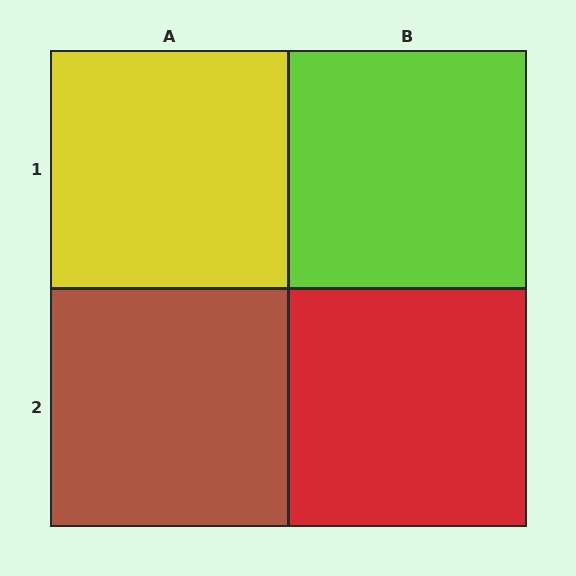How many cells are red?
1 cell is red.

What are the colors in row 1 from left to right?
Yellow, lime.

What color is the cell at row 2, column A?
Brown.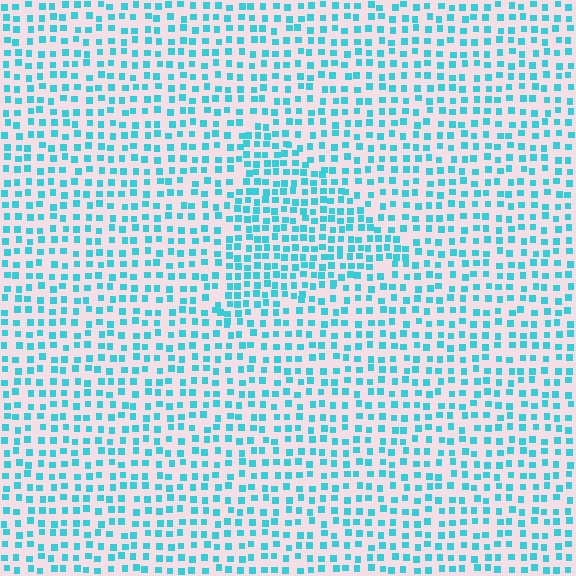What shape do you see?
I see a triangle.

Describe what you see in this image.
The image contains small cyan elements arranged at two different densities. A triangle-shaped region is visible where the elements are more densely packed than the surrounding area.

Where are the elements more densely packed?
The elements are more densely packed inside the triangle boundary.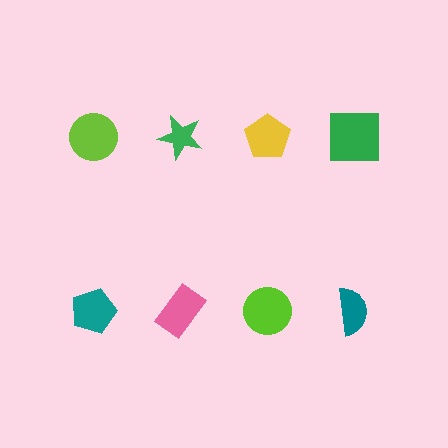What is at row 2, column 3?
A lime circle.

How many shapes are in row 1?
4 shapes.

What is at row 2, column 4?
A teal semicircle.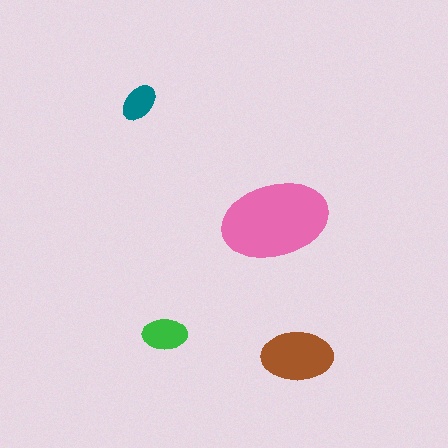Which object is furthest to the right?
The brown ellipse is rightmost.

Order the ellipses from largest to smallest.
the pink one, the brown one, the green one, the teal one.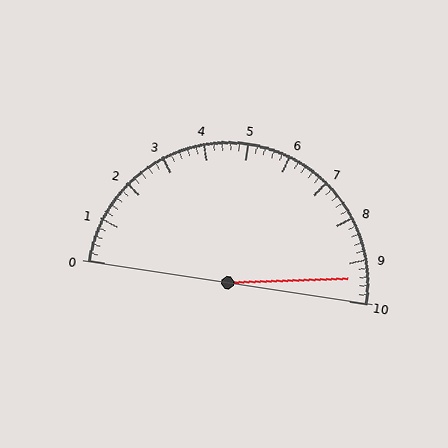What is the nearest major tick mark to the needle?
The nearest major tick mark is 9.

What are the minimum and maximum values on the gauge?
The gauge ranges from 0 to 10.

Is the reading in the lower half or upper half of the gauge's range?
The reading is in the upper half of the range (0 to 10).